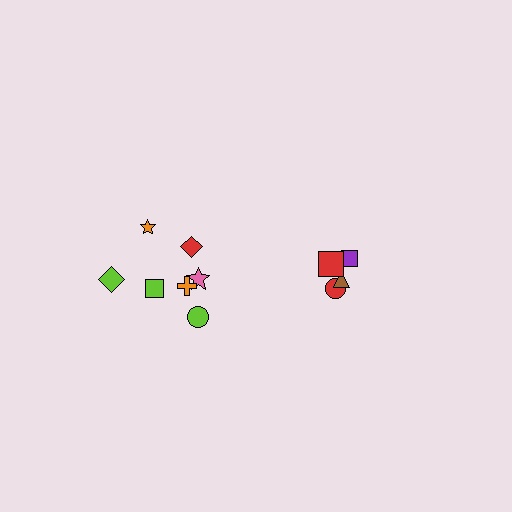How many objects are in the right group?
There are 4 objects.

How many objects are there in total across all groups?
There are 11 objects.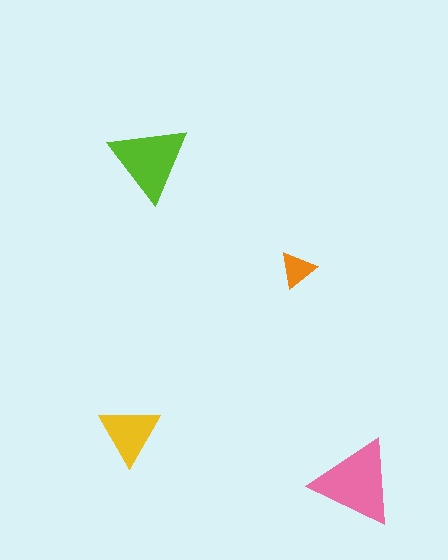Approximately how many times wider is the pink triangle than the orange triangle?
About 2.5 times wider.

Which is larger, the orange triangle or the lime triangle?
The lime one.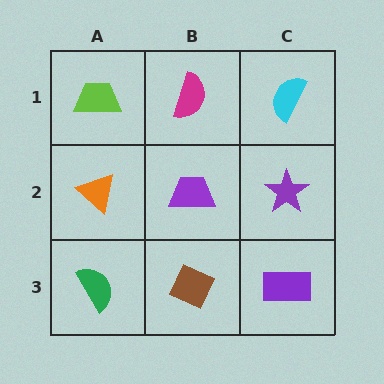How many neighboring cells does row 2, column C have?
3.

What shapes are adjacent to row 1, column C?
A purple star (row 2, column C), a magenta semicircle (row 1, column B).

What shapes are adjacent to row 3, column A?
An orange triangle (row 2, column A), a brown diamond (row 3, column B).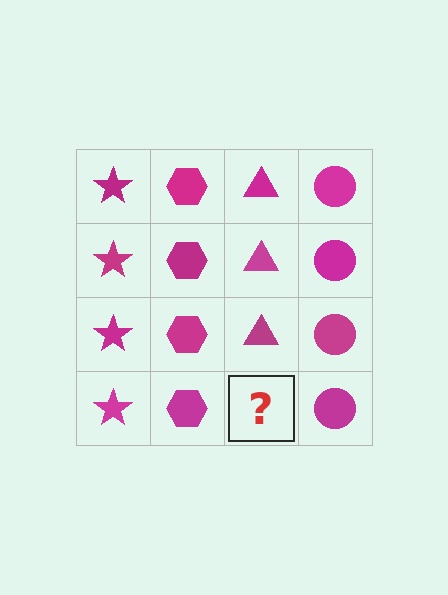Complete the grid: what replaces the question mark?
The question mark should be replaced with a magenta triangle.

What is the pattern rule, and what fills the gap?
The rule is that each column has a consistent shape. The gap should be filled with a magenta triangle.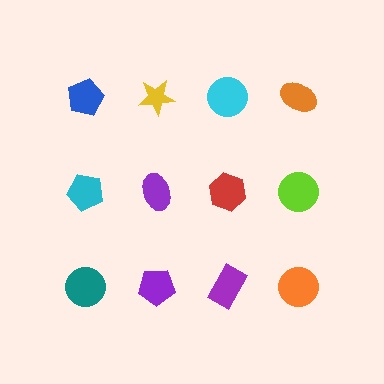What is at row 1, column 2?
A yellow star.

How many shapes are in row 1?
4 shapes.